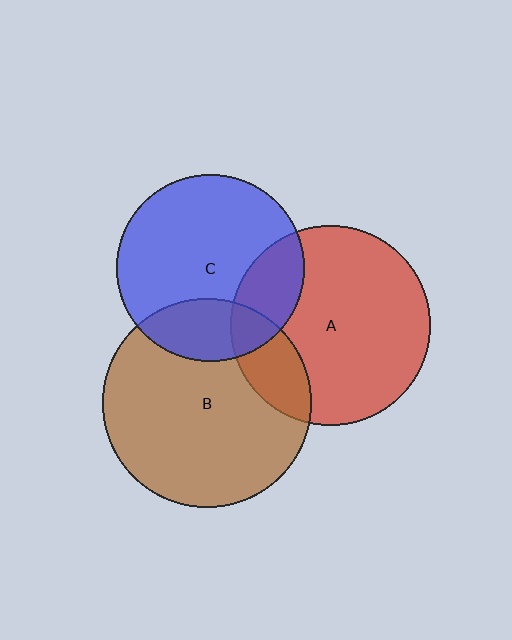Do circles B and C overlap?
Yes.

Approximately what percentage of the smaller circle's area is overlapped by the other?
Approximately 25%.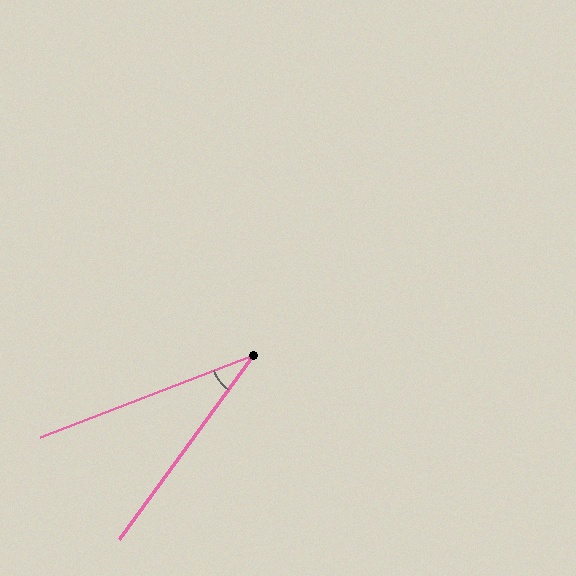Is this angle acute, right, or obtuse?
It is acute.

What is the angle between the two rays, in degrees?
Approximately 33 degrees.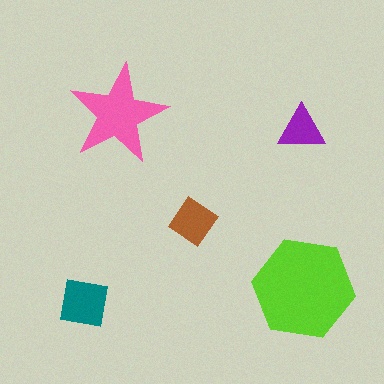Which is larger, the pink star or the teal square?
The pink star.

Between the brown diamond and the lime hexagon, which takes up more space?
The lime hexagon.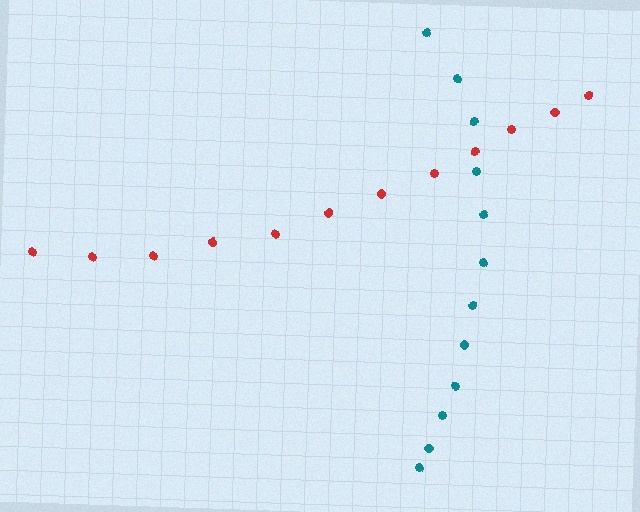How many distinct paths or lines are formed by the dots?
There are 2 distinct paths.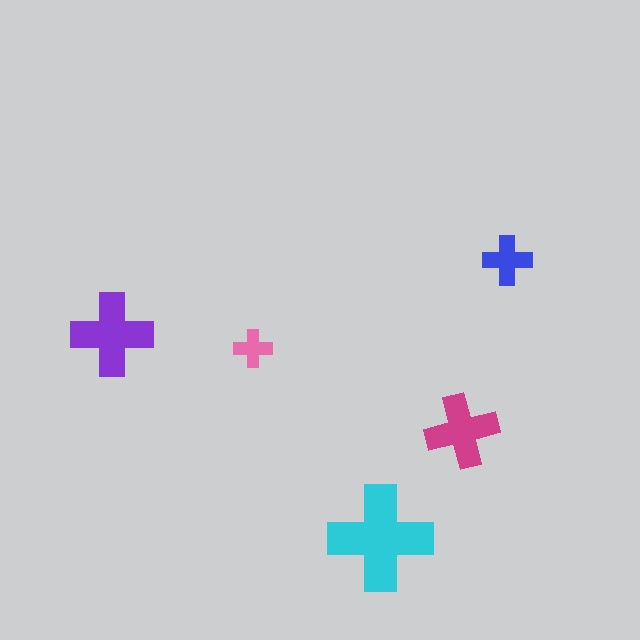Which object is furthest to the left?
The purple cross is leftmost.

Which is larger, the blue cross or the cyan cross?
The cyan one.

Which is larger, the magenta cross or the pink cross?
The magenta one.